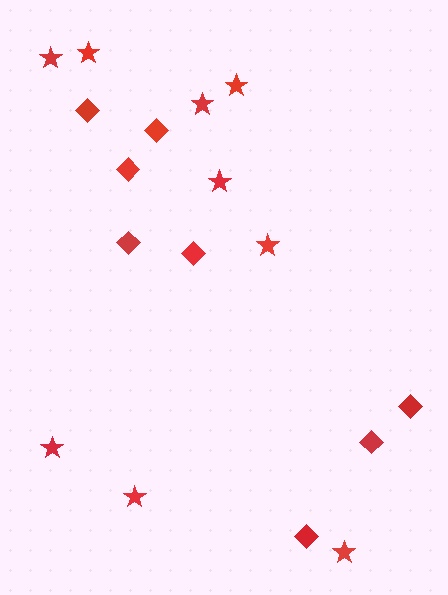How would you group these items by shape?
There are 2 groups: one group of diamonds (8) and one group of stars (9).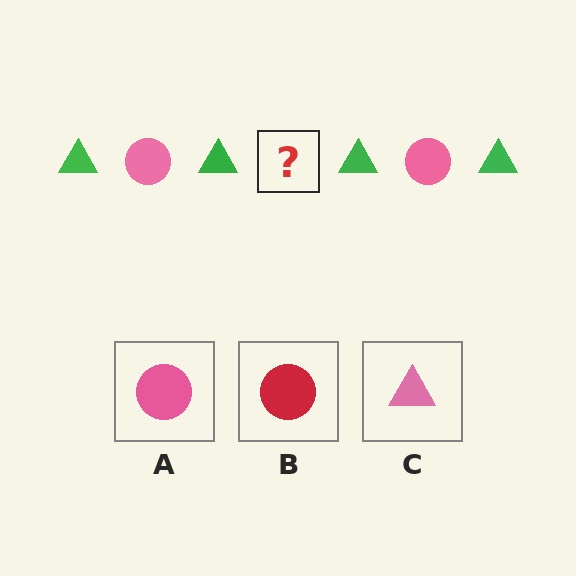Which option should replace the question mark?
Option A.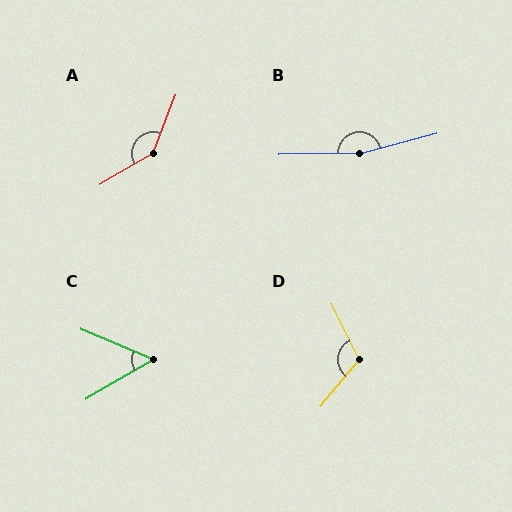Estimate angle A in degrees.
Approximately 141 degrees.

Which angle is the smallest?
C, at approximately 53 degrees.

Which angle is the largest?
B, at approximately 166 degrees.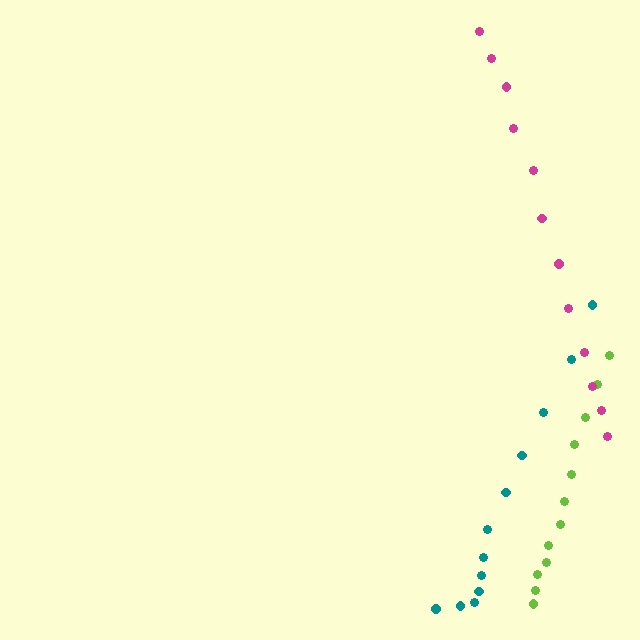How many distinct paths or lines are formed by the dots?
There are 3 distinct paths.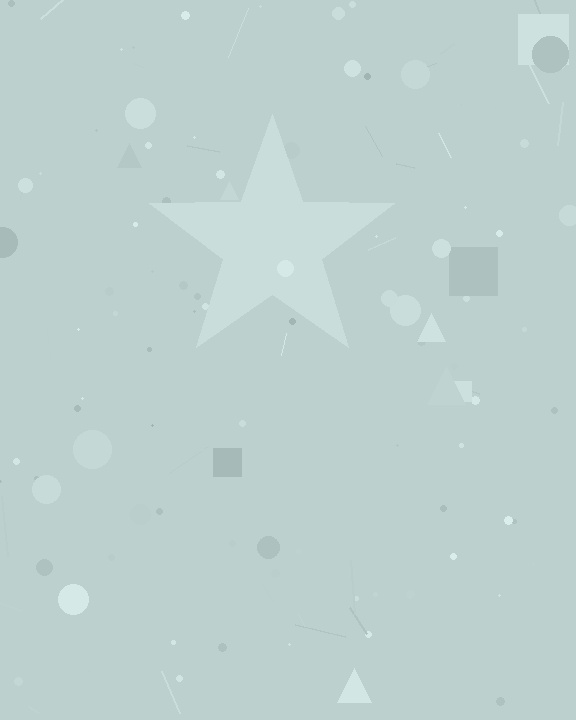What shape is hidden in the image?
A star is hidden in the image.